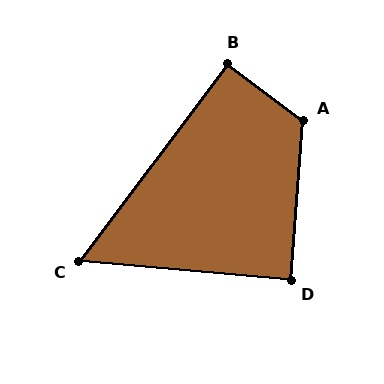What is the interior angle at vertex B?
Approximately 90 degrees (approximately right).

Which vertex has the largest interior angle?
A, at approximately 122 degrees.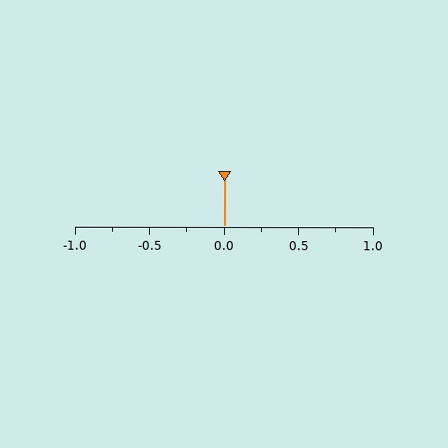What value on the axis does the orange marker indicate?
The marker indicates approximately 0.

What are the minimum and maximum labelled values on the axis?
The axis runs from -1.0 to 1.0.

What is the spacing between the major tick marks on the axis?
The major ticks are spaced 0.5 apart.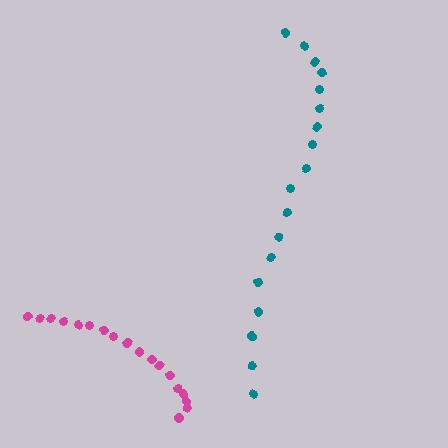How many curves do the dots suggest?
There are 2 distinct paths.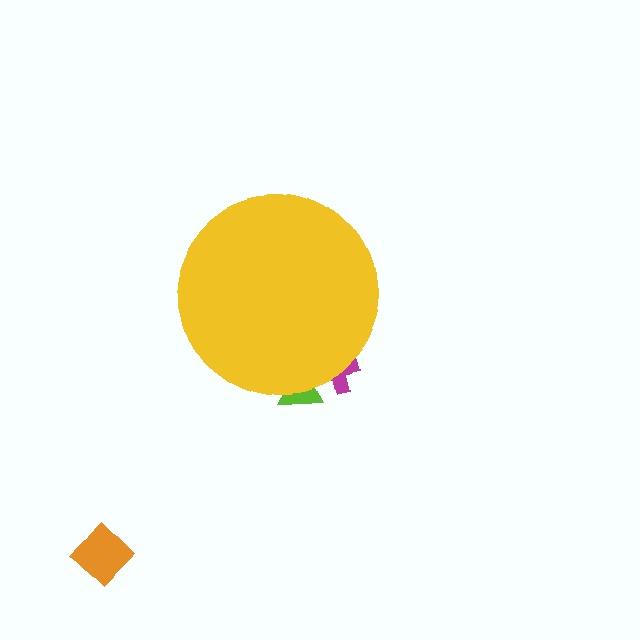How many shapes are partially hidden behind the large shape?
2 shapes are partially hidden.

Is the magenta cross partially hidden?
Yes, the magenta cross is partially hidden behind the yellow circle.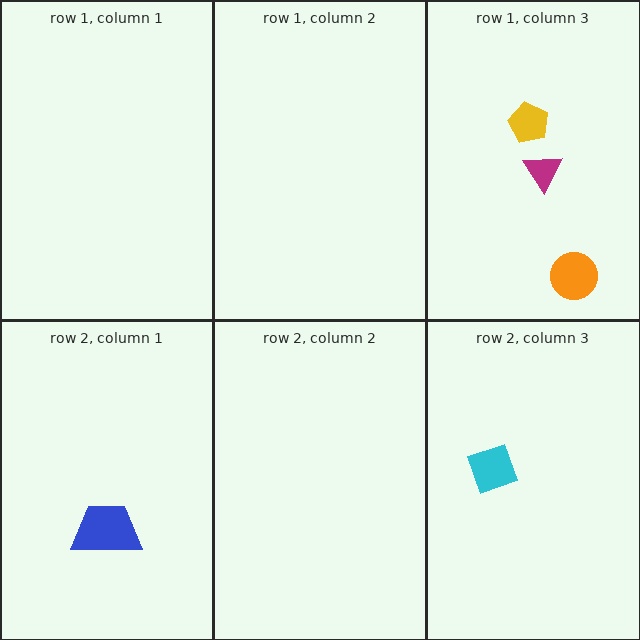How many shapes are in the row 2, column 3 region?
1.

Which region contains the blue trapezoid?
The row 2, column 1 region.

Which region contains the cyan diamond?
The row 2, column 3 region.